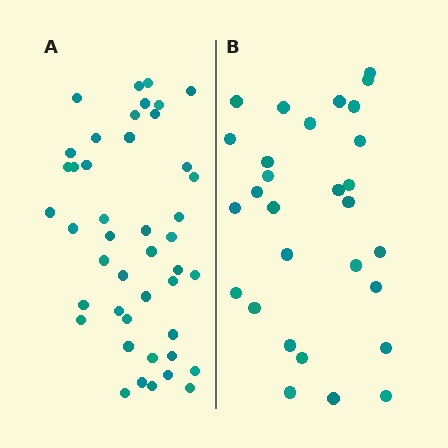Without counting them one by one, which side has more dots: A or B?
Region A (the left region) has more dots.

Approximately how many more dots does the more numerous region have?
Region A has approximately 15 more dots than region B.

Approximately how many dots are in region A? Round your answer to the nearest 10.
About 40 dots. (The exact count is 44, which rounds to 40.)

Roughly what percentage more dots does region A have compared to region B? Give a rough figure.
About 50% more.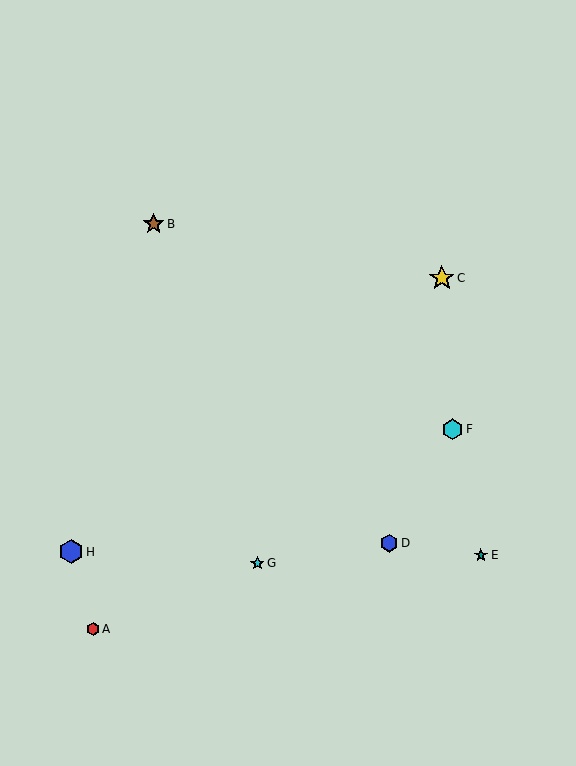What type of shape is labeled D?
Shape D is a blue hexagon.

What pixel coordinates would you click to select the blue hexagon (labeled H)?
Click at (71, 552) to select the blue hexagon H.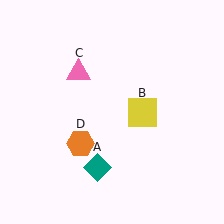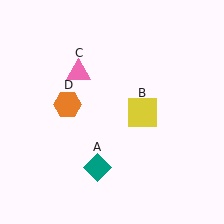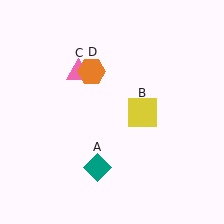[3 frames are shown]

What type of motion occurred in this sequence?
The orange hexagon (object D) rotated clockwise around the center of the scene.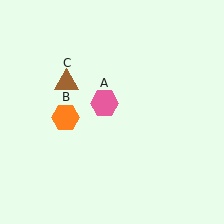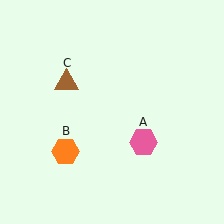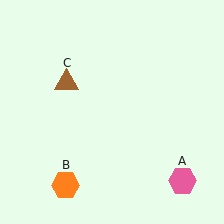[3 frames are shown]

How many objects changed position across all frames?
2 objects changed position: pink hexagon (object A), orange hexagon (object B).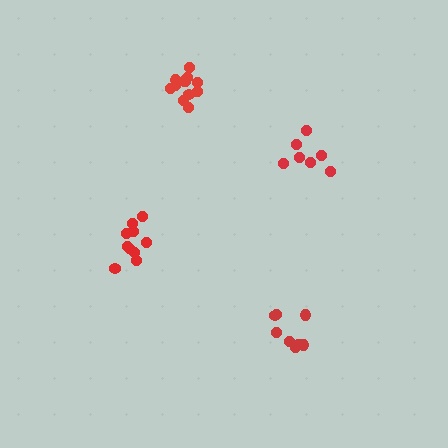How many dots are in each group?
Group 1: 7 dots, Group 2: 12 dots, Group 3: 10 dots, Group 4: 8 dots (37 total).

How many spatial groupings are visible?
There are 4 spatial groupings.